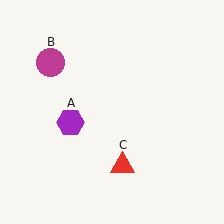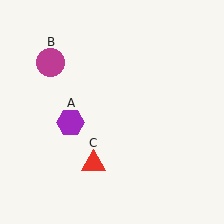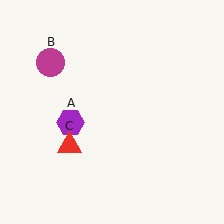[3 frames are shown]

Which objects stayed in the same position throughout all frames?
Purple hexagon (object A) and magenta circle (object B) remained stationary.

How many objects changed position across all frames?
1 object changed position: red triangle (object C).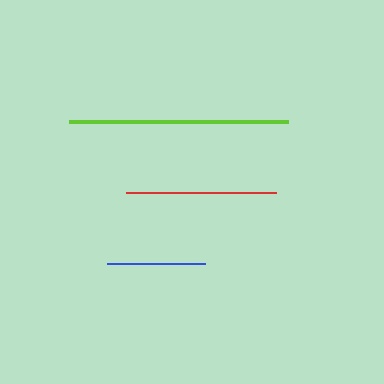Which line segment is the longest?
The lime line is the longest at approximately 219 pixels.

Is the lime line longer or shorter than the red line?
The lime line is longer than the red line.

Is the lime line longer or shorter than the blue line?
The lime line is longer than the blue line.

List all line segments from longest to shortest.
From longest to shortest: lime, red, blue.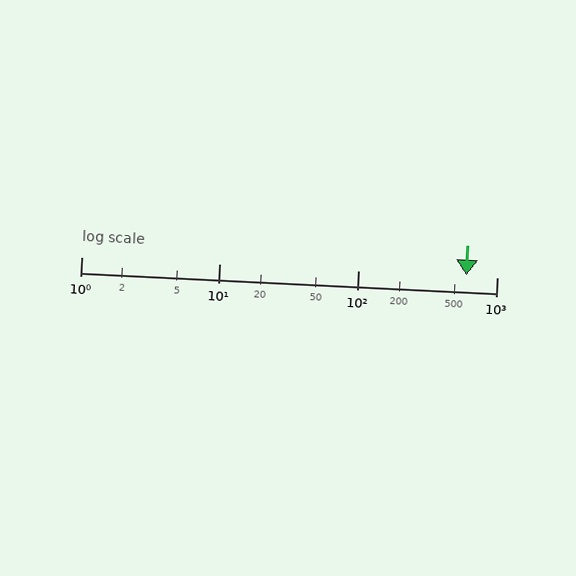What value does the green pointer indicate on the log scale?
The pointer indicates approximately 600.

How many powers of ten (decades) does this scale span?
The scale spans 3 decades, from 1 to 1000.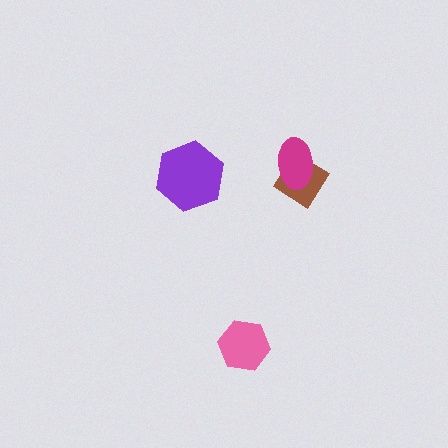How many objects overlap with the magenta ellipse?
1 object overlaps with the magenta ellipse.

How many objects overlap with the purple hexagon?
0 objects overlap with the purple hexagon.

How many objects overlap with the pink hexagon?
0 objects overlap with the pink hexagon.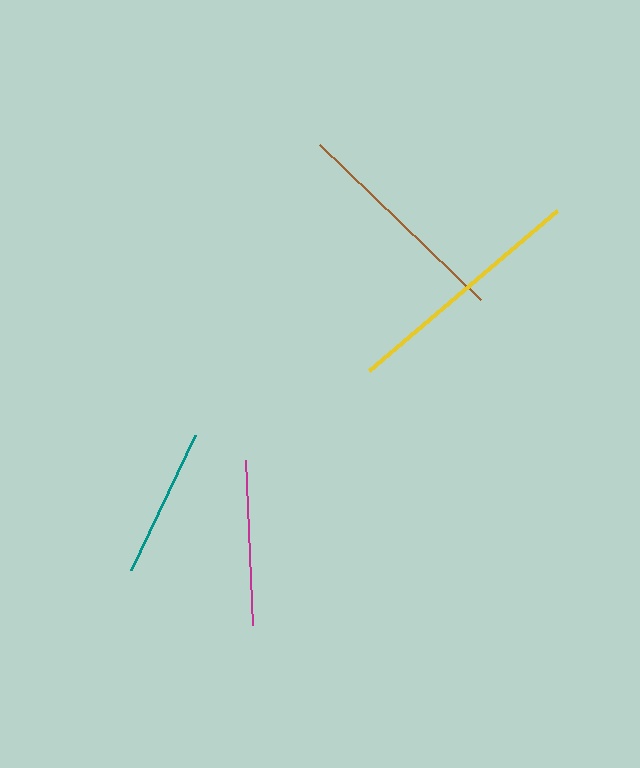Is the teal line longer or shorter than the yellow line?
The yellow line is longer than the teal line.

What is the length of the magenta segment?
The magenta segment is approximately 165 pixels long.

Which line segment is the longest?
The yellow line is the longest at approximately 247 pixels.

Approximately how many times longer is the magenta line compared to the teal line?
The magenta line is approximately 1.1 times the length of the teal line.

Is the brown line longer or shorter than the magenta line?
The brown line is longer than the magenta line.